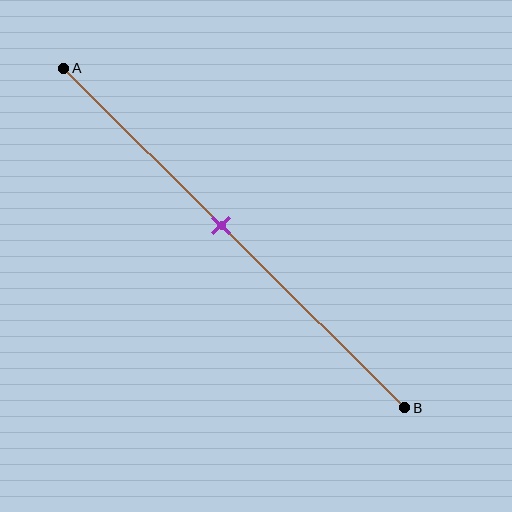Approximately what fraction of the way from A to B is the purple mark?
The purple mark is approximately 45% of the way from A to B.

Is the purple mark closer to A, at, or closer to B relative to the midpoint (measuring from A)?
The purple mark is closer to point A than the midpoint of segment AB.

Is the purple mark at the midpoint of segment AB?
No, the mark is at about 45% from A, not at the 50% midpoint.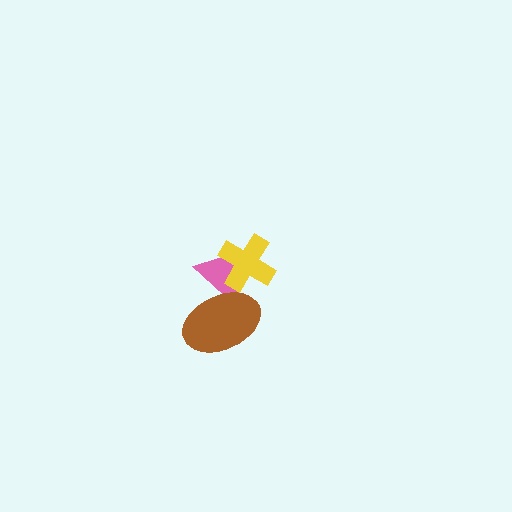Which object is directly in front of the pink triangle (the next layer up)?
The yellow cross is directly in front of the pink triangle.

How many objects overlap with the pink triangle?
2 objects overlap with the pink triangle.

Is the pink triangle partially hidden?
Yes, it is partially covered by another shape.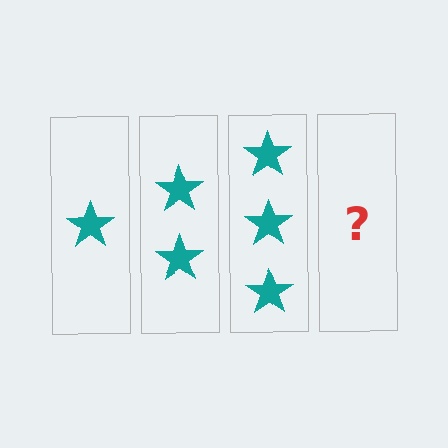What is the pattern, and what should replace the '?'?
The pattern is that each step adds one more star. The '?' should be 4 stars.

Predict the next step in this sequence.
The next step is 4 stars.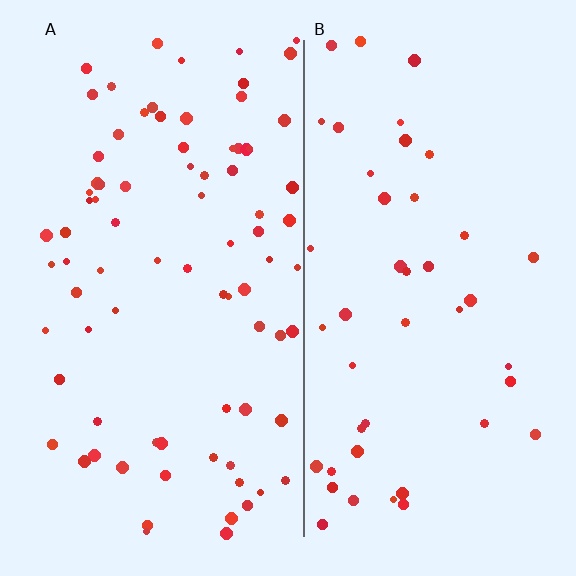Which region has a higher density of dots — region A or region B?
A (the left).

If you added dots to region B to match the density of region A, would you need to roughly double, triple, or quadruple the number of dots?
Approximately double.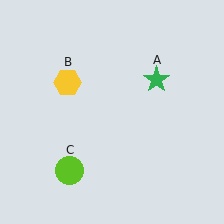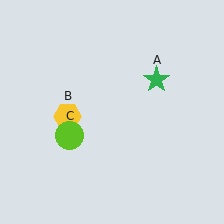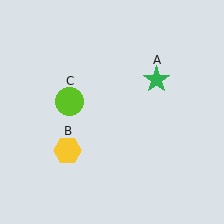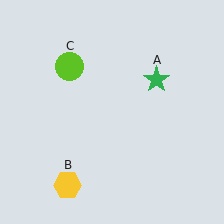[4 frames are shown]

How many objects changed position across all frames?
2 objects changed position: yellow hexagon (object B), lime circle (object C).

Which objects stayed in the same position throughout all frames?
Green star (object A) remained stationary.